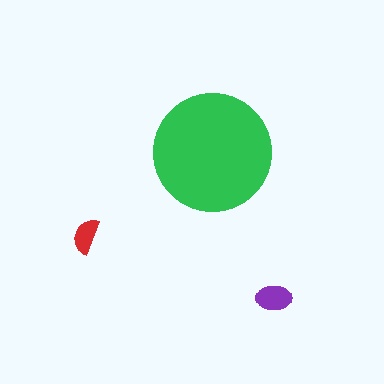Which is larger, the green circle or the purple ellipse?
The green circle.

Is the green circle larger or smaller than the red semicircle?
Larger.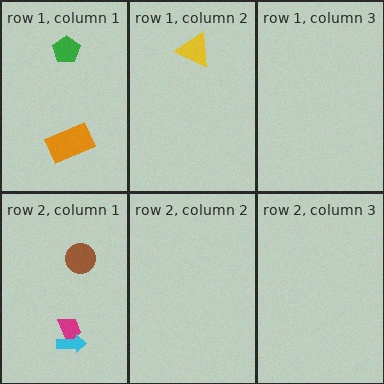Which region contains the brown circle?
The row 2, column 1 region.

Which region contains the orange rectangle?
The row 1, column 1 region.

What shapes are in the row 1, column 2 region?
The yellow triangle.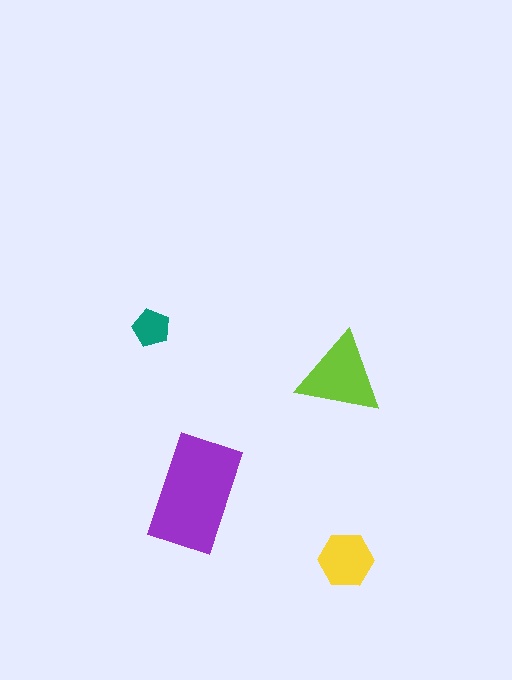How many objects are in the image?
There are 4 objects in the image.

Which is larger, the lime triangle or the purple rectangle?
The purple rectangle.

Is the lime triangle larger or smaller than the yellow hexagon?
Larger.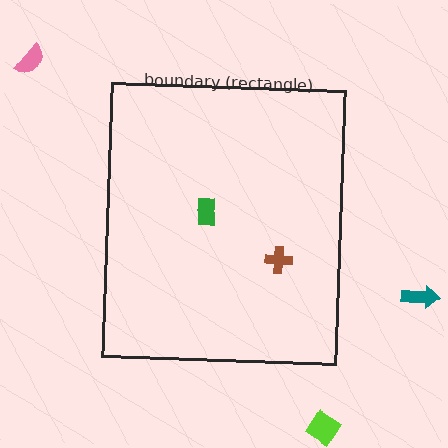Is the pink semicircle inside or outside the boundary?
Outside.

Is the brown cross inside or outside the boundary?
Inside.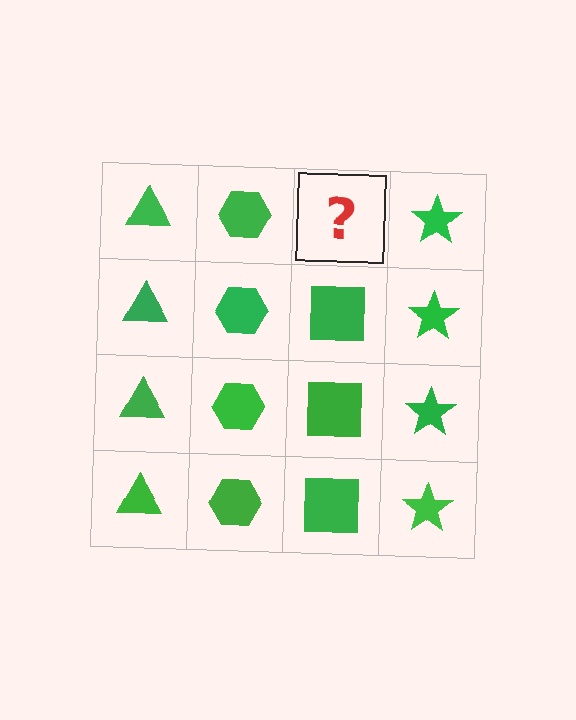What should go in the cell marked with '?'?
The missing cell should contain a green square.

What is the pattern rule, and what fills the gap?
The rule is that each column has a consistent shape. The gap should be filled with a green square.